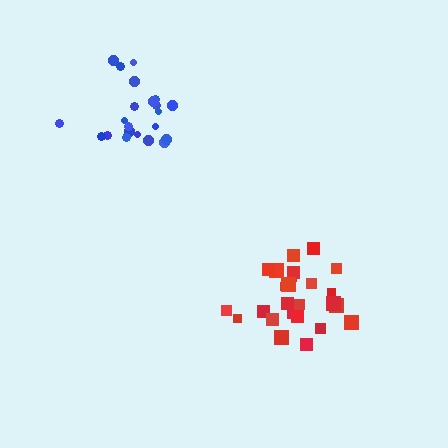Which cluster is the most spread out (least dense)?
Blue.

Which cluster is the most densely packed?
Red.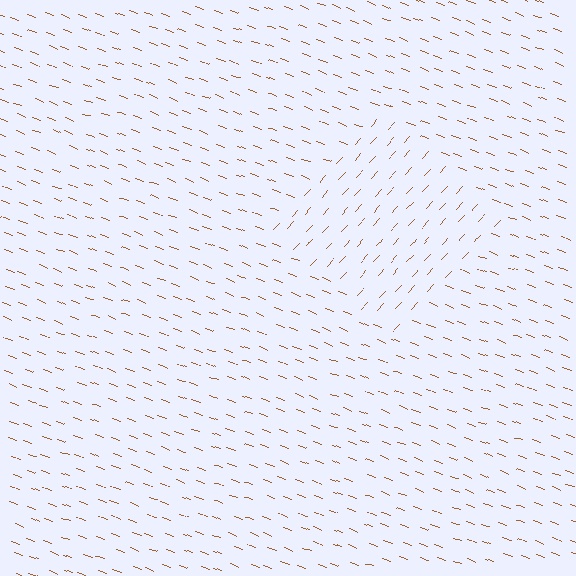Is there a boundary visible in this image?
Yes, there is a texture boundary formed by a change in line orientation.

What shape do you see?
I see a diamond.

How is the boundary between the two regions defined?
The boundary is defined purely by a change in line orientation (approximately 68 degrees difference). All lines are the same color and thickness.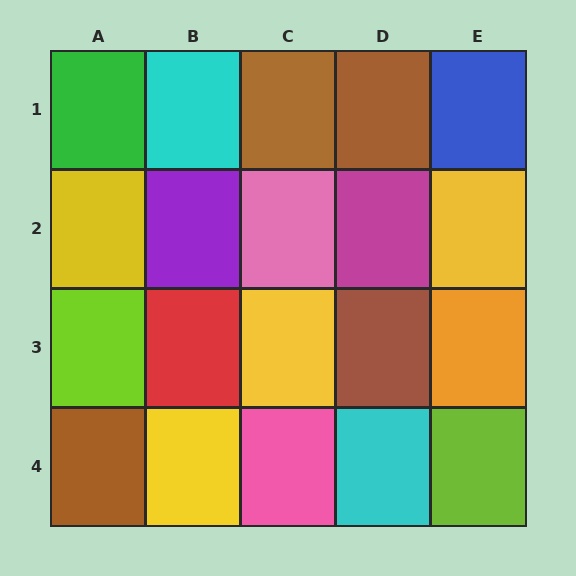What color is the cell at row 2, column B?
Purple.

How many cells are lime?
2 cells are lime.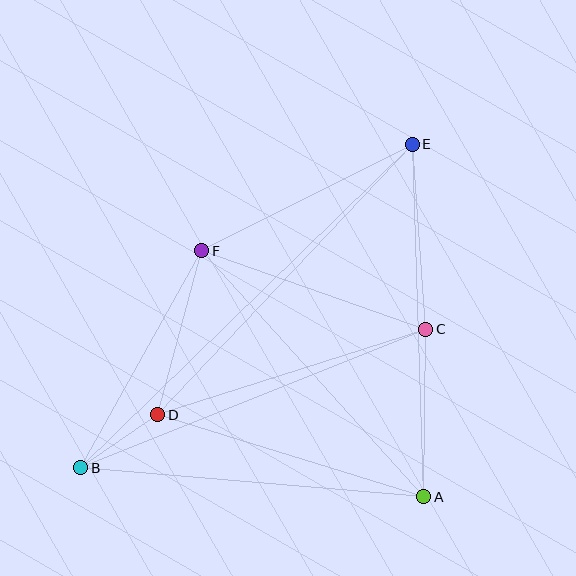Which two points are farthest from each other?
Points B and E are farthest from each other.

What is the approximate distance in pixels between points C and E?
The distance between C and E is approximately 185 pixels.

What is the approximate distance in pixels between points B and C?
The distance between B and C is approximately 372 pixels.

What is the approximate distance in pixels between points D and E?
The distance between D and E is approximately 372 pixels.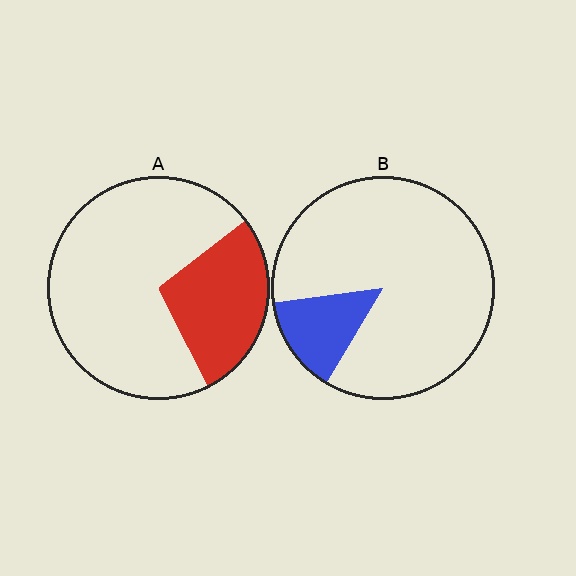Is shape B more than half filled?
No.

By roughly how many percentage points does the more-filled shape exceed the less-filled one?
By roughly 15 percentage points (A over B).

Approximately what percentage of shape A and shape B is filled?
A is approximately 30% and B is approximately 15%.